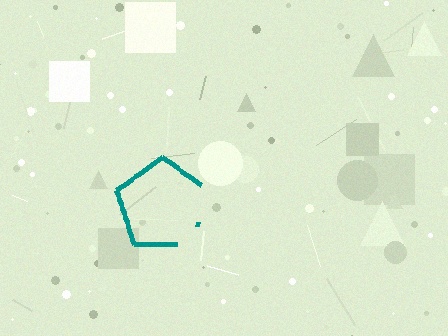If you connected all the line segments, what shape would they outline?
They would outline a pentagon.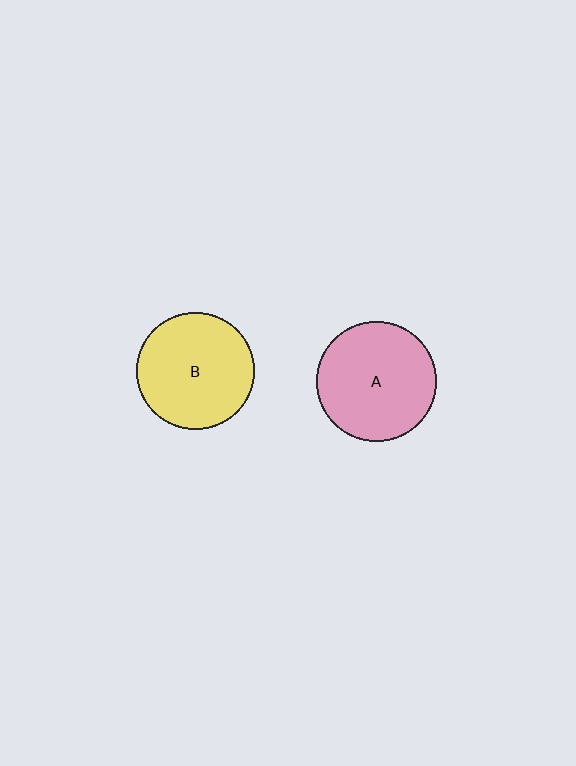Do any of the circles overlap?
No, none of the circles overlap.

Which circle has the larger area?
Circle A (pink).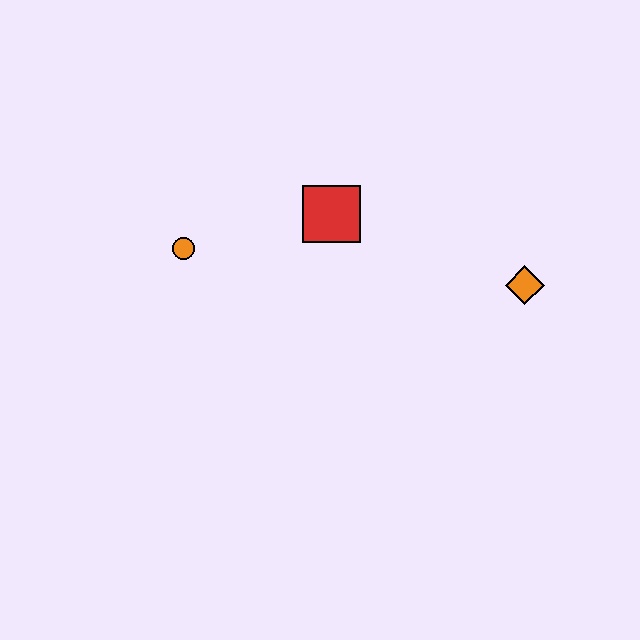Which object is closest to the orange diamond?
The red square is closest to the orange diamond.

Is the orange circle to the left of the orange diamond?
Yes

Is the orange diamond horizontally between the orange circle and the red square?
No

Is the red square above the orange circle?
Yes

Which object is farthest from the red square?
The orange diamond is farthest from the red square.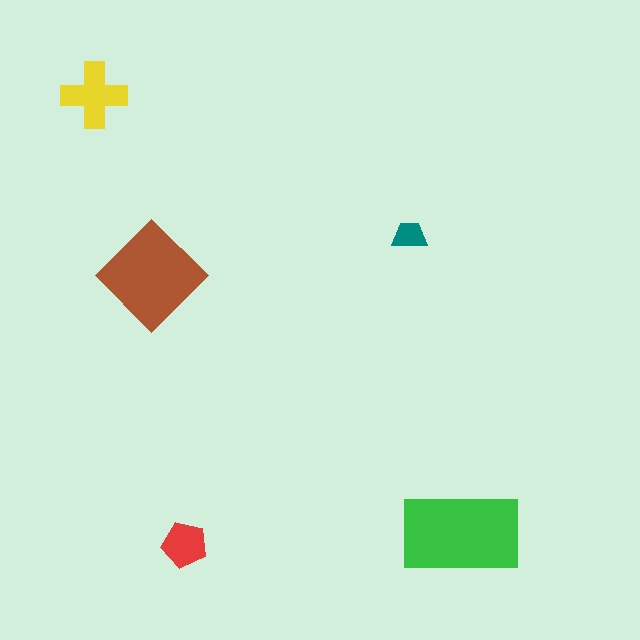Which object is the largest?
The green rectangle.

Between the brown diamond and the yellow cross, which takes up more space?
The brown diamond.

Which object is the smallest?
The teal trapezoid.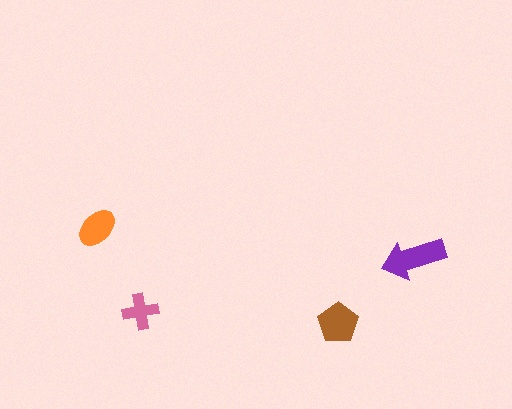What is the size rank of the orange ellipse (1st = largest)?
3rd.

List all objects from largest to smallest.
The purple arrow, the brown pentagon, the orange ellipse, the pink cross.